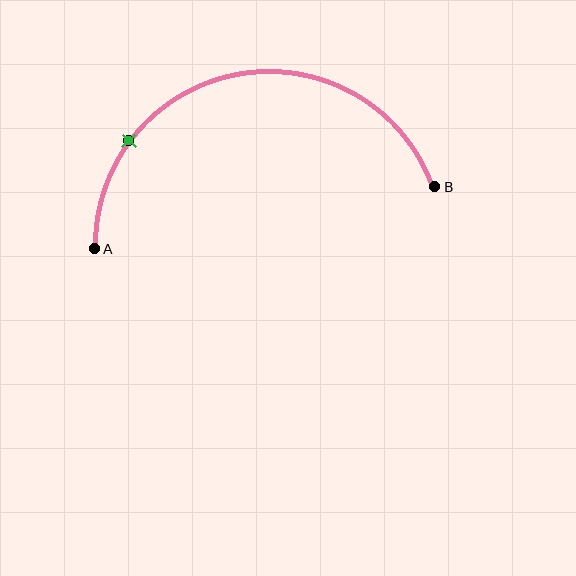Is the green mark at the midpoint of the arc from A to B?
No. The green mark lies on the arc but is closer to endpoint A. The arc midpoint would be at the point on the curve equidistant along the arc from both A and B.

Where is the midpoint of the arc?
The arc midpoint is the point on the curve farthest from the straight line joining A and B. It sits above that line.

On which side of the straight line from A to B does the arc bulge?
The arc bulges above the straight line connecting A and B.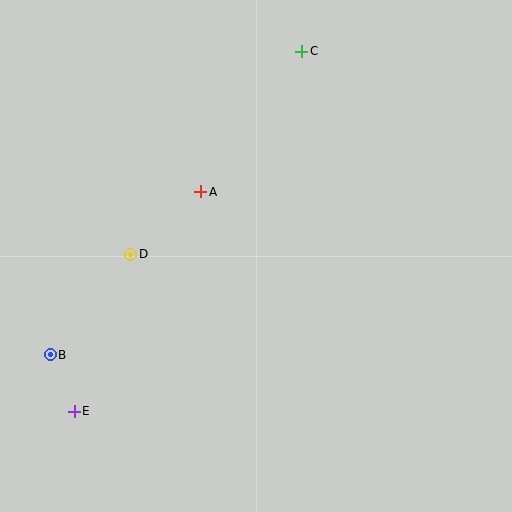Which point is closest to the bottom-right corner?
Point A is closest to the bottom-right corner.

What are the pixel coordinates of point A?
Point A is at (201, 192).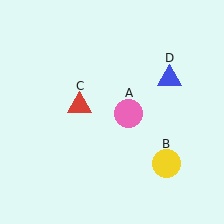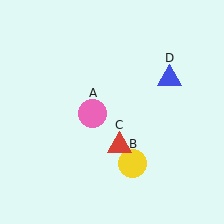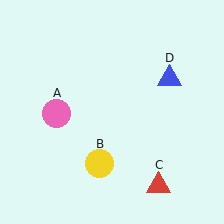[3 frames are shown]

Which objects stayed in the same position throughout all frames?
Blue triangle (object D) remained stationary.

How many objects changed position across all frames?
3 objects changed position: pink circle (object A), yellow circle (object B), red triangle (object C).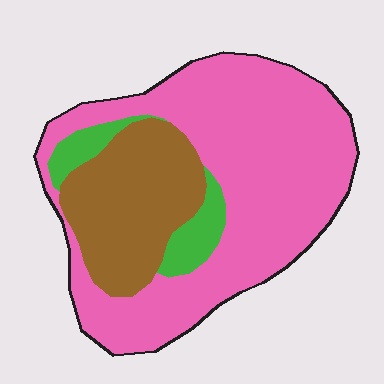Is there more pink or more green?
Pink.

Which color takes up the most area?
Pink, at roughly 65%.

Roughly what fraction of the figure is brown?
Brown takes up about one quarter (1/4) of the figure.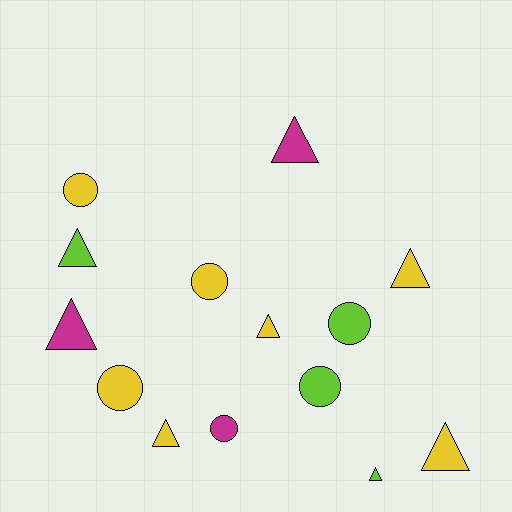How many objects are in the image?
There are 14 objects.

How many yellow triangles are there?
There are 4 yellow triangles.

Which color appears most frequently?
Yellow, with 7 objects.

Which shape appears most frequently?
Triangle, with 8 objects.